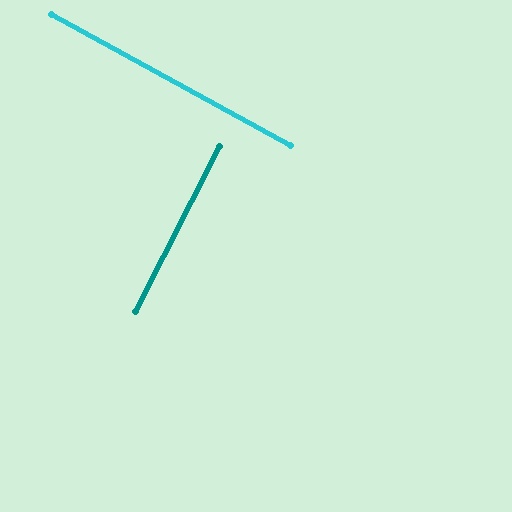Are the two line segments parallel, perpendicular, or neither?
Perpendicular — they meet at approximately 88°.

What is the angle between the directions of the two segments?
Approximately 88 degrees.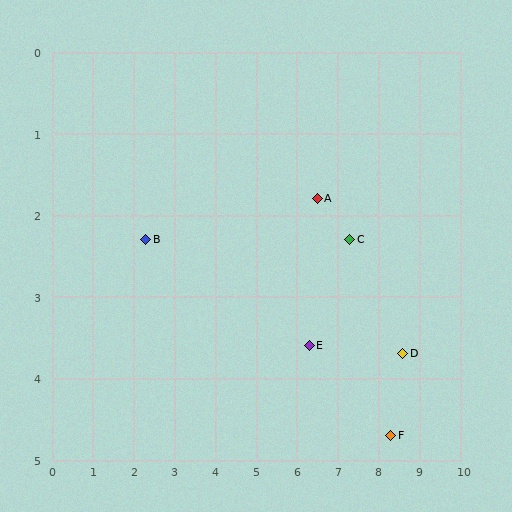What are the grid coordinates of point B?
Point B is at approximately (2.3, 2.3).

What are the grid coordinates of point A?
Point A is at approximately (6.5, 1.8).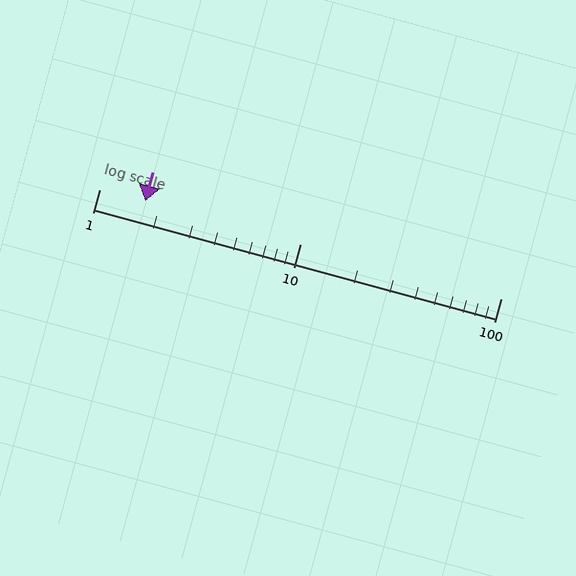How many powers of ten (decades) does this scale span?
The scale spans 2 decades, from 1 to 100.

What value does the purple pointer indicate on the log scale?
The pointer indicates approximately 1.7.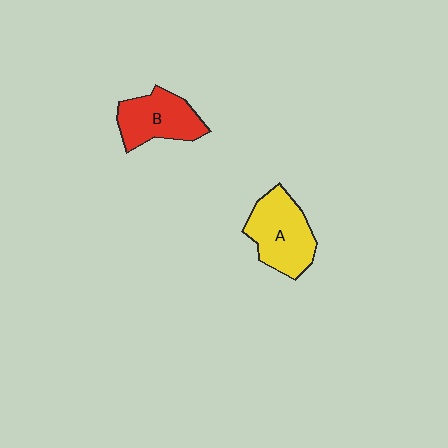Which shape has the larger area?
Shape A (yellow).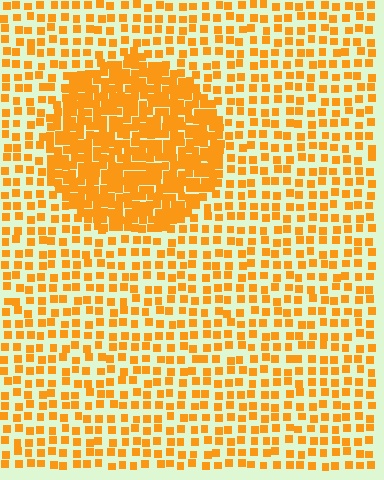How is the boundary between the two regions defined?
The boundary is defined by a change in element density (approximately 2.3x ratio). All elements are the same color, size, and shape.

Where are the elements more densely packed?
The elements are more densely packed inside the circle boundary.